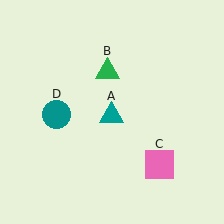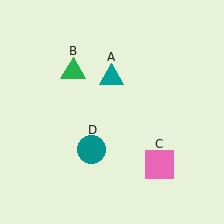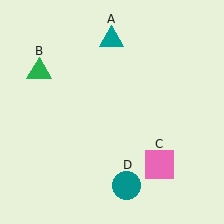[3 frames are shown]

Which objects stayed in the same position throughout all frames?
Pink square (object C) remained stationary.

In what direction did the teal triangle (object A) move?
The teal triangle (object A) moved up.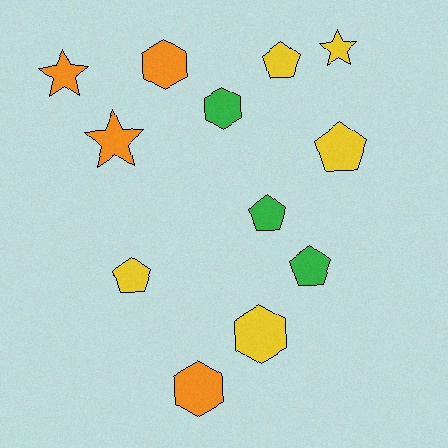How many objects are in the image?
There are 12 objects.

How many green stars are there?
There are no green stars.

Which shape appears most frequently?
Pentagon, with 5 objects.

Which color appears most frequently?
Yellow, with 5 objects.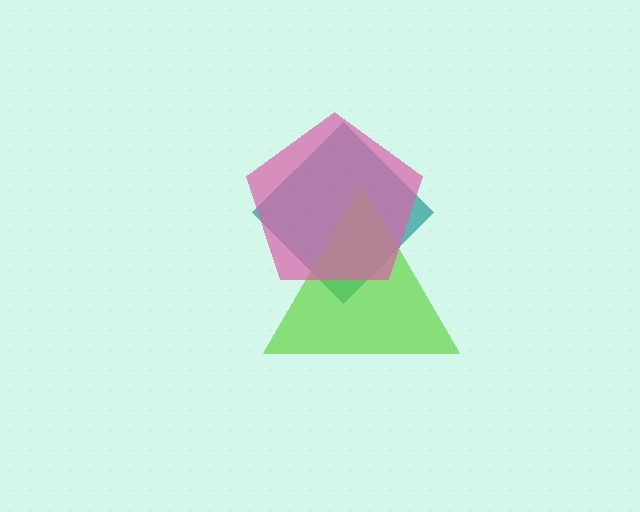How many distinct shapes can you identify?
There are 3 distinct shapes: a teal diamond, a lime triangle, a pink pentagon.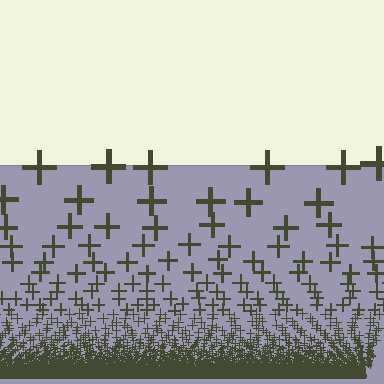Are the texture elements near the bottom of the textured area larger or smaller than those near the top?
Smaller. The gradient is inverted — elements near the bottom are smaller and denser.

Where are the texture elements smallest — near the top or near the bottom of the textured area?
Near the bottom.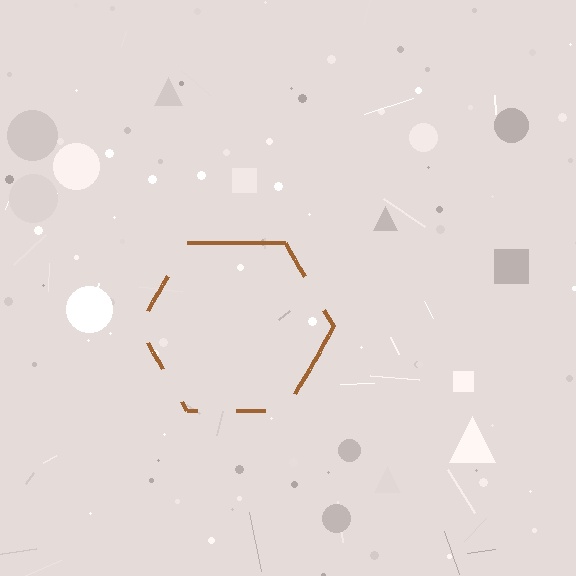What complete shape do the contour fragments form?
The contour fragments form a hexagon.